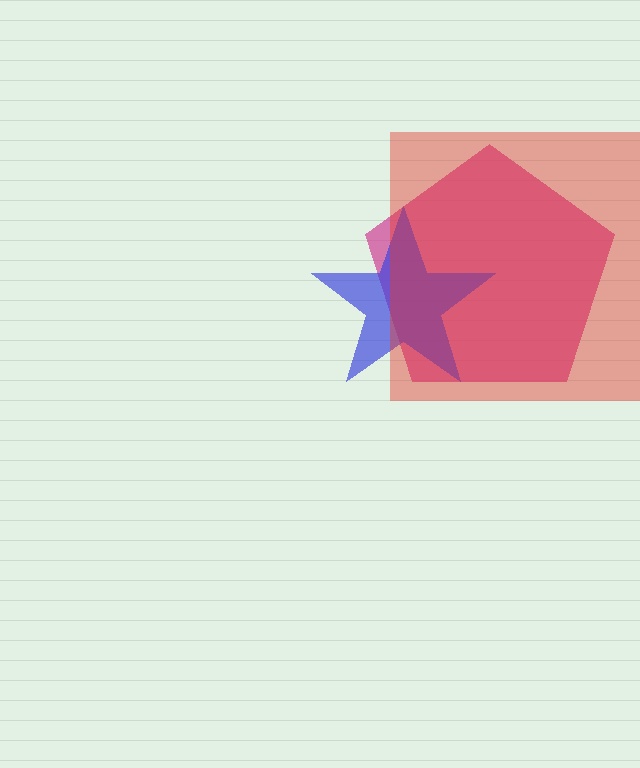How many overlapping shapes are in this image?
There are 3 overlapping shapes in the image.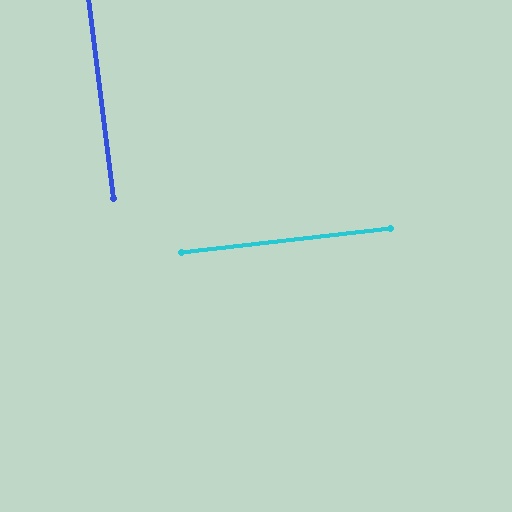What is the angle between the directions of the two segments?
Approximately 89 degrees.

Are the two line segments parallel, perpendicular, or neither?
Perpendicular — they meet at approximately 89°.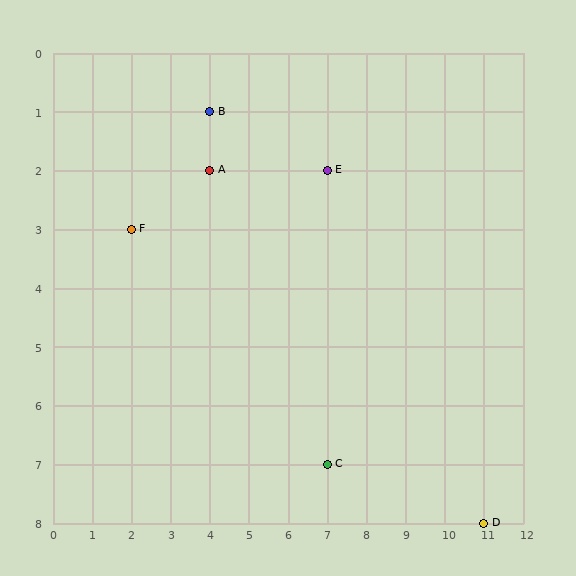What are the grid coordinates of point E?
Point E is at grid coordinates (7, 2).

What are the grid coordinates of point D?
Point D is at grid coordinates (11, 8).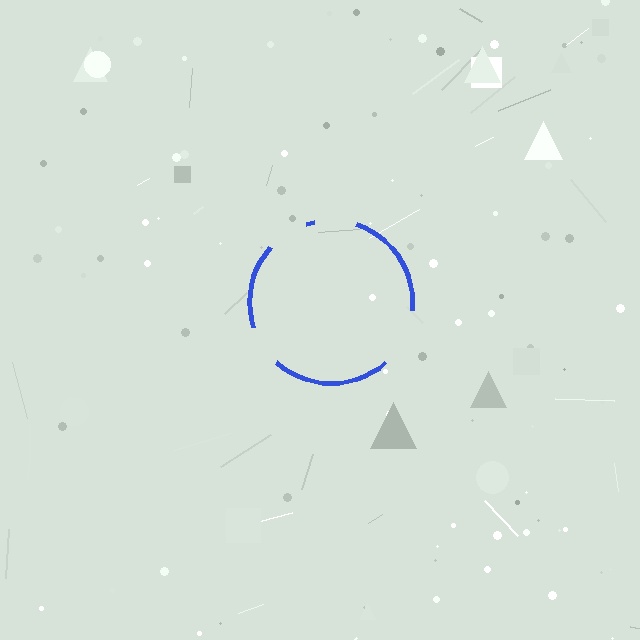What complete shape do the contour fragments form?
The contour fragments form a circle.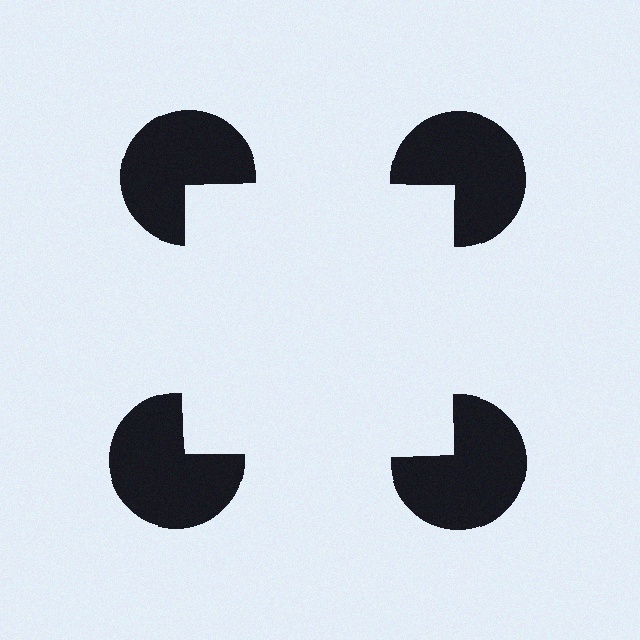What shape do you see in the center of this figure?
An illusory square — its edges are inferred from the aligned wedge cuts in the pac-man discs, not physically drawn.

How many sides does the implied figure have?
4 sides.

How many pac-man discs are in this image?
There are 4 — one at each vertex of the illusory square.